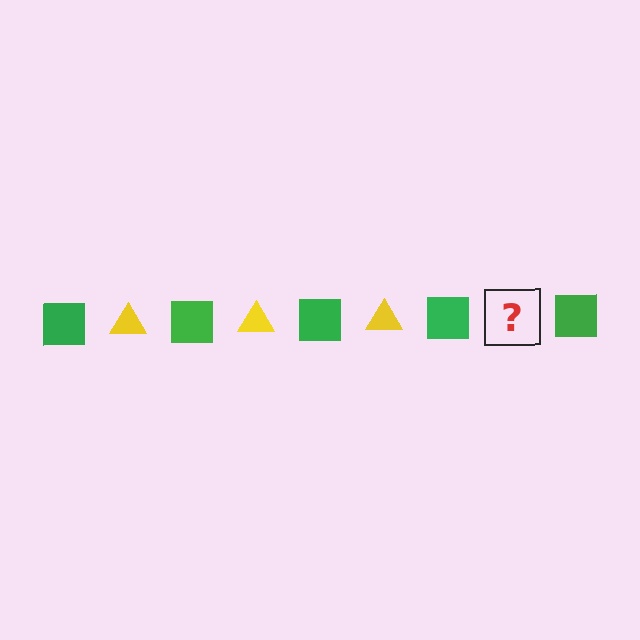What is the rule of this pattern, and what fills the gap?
The rule is that the pattern alternates between green square and yellow triangle. The gap should be filled with a yellow triangle.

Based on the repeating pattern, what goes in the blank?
The blank should be a yellow triangle.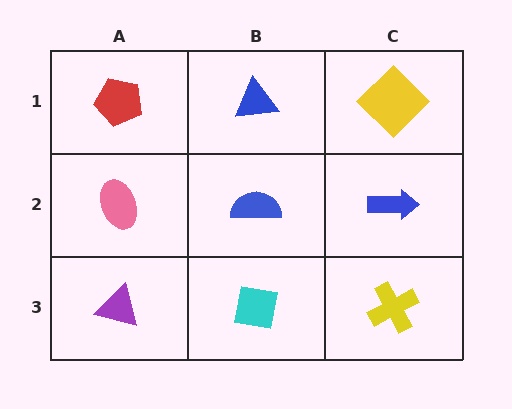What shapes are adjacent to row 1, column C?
A blue arrow (row 2, column C), a blue triangle (row 1, column B).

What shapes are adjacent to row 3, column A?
A pink ellipse (row 2, column A), a cyan square (row 3, column B).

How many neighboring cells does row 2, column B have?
4.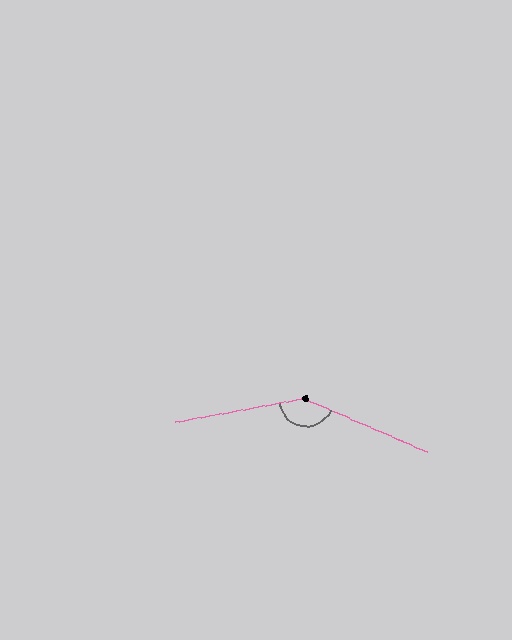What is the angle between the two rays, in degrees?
Approximately 146 degrees.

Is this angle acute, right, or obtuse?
It is obtuse.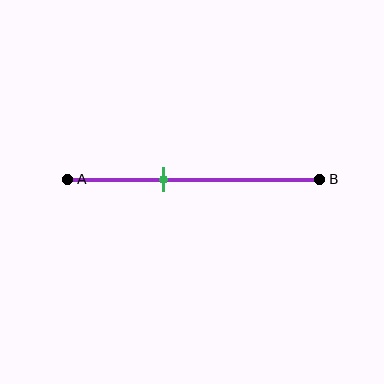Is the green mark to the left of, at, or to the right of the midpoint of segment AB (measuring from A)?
The green mark is to the left of the midpoint of segment AB.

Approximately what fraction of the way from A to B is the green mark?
The green mark is approximately 40% of the way from A to B.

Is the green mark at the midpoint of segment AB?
No, the mark is at about 40% from A, not at the 50% midpoint.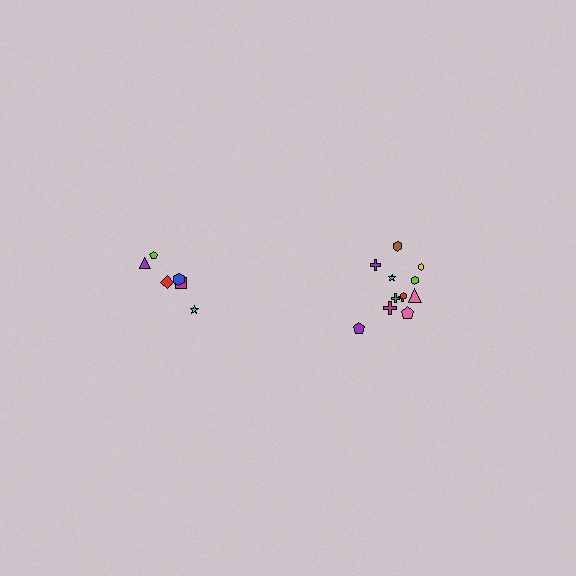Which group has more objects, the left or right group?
The right group.